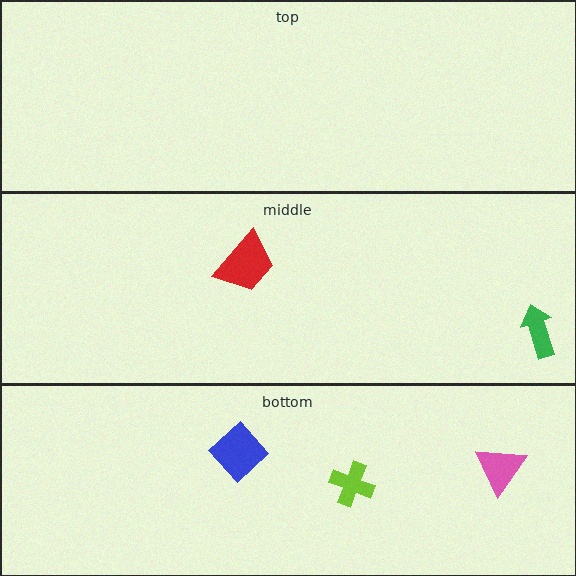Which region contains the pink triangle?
The bottom region.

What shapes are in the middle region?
The red trapezoid, the green arrow.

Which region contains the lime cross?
The bottom region.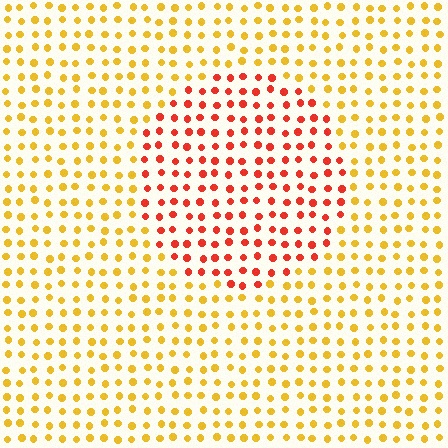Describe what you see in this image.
The image is filled with small yellow elements in a uniform arrangement. A circle-shaped region is visible where the elements are tinted to a slightly different hue, forming a subtle color boundary.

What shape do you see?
I see a circle.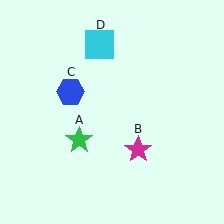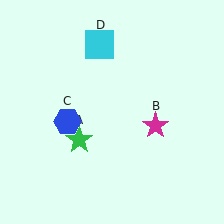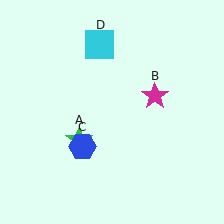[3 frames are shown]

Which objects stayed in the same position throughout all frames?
Green star (object A) and cyan square (object D) remained stationary.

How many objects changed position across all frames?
2 objects changed position: magenta star (object B), blue hexagon (object C).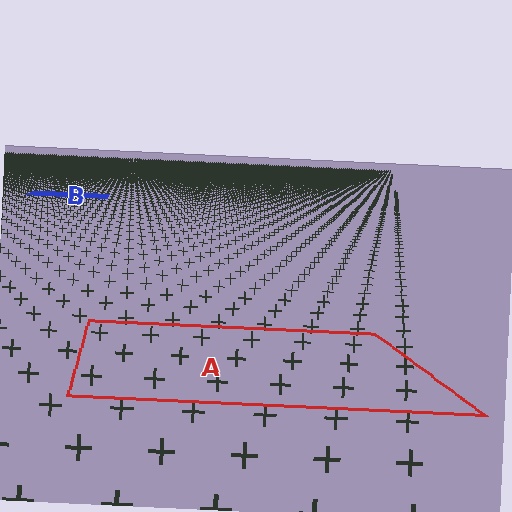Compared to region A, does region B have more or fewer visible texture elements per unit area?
Region B has more texture elements per unit area — they are packed more densely because it is farther away.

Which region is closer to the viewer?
Region A is closer. The texture elements there are larger and more spread out.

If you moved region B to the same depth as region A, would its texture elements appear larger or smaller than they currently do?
They would appear larger. At a closer depth, the same texture elements are projected at a bigger on-screen size.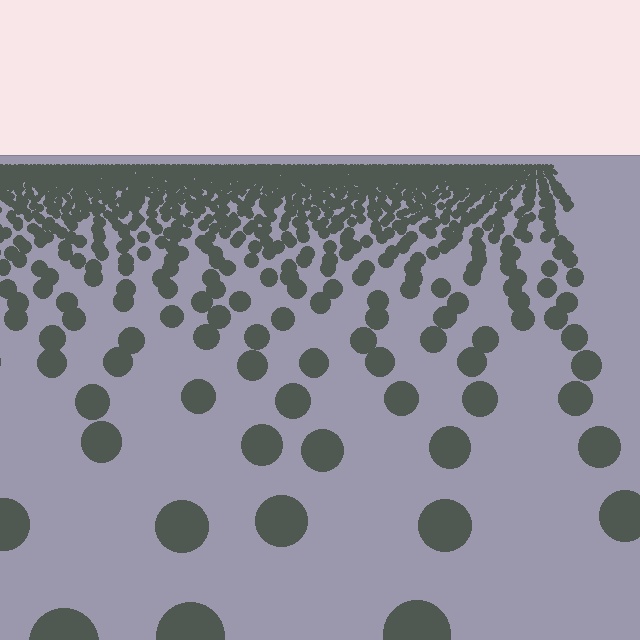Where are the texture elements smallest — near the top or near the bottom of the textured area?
Near the top.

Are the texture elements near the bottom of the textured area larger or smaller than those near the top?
Larger. Near the bottom, elements are closer to the viewer and appear at a bigger on-screen size.